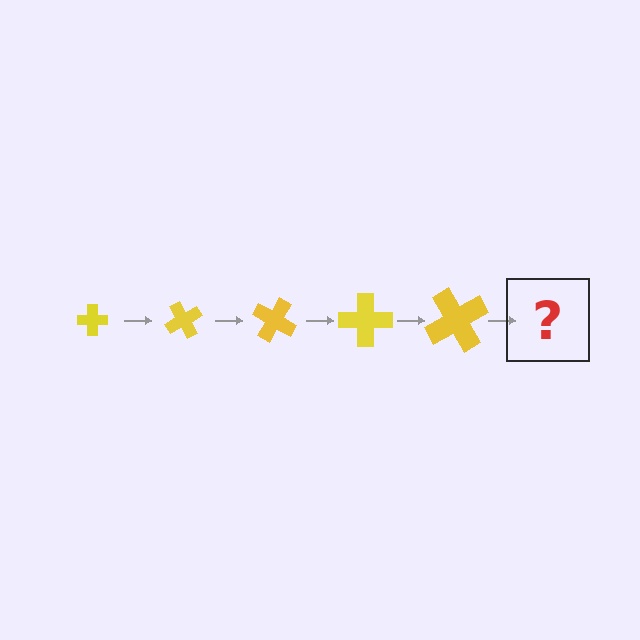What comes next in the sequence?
The next element should be a cross, larger than the previous one and rotated 300 degrees from the start.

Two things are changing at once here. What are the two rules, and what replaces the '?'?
The two rules are that the cross grows larger each step and it rotates 60 degrees each step. The '?' should be a cross, larger than the previous one and rotated 300 degrees from the start.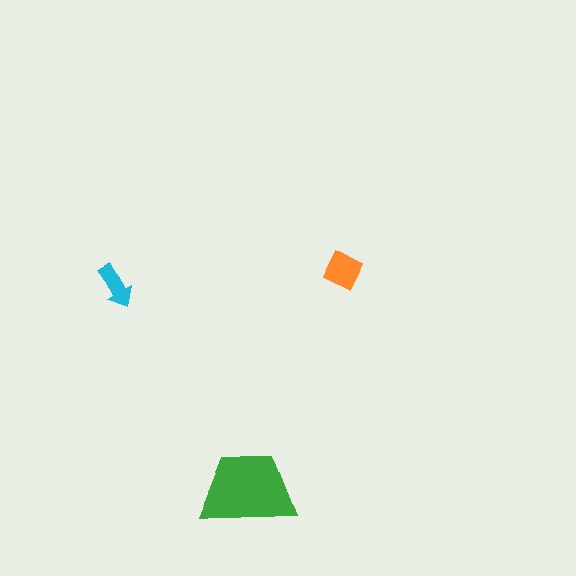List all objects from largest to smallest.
The green trapezoid, the orange diamond, the cyan arrow.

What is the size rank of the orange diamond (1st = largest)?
2nd.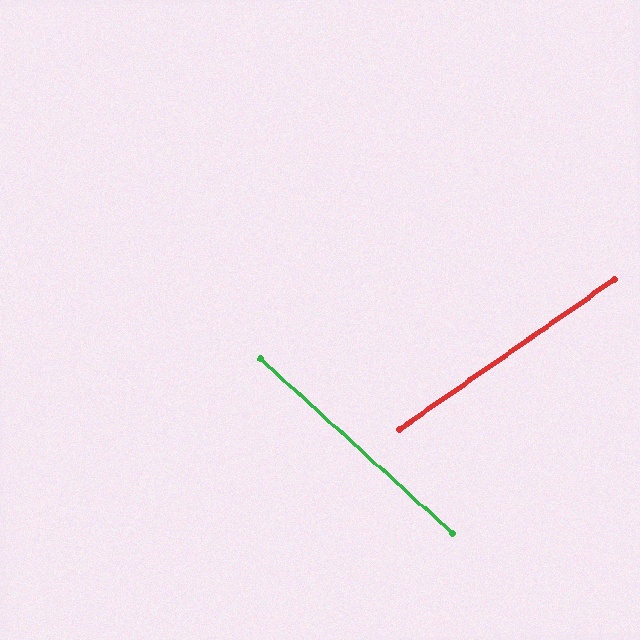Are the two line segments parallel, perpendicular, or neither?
Neither parallel nor perpendicular — they differ by about 77°.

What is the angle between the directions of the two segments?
Approximately 77 degrees.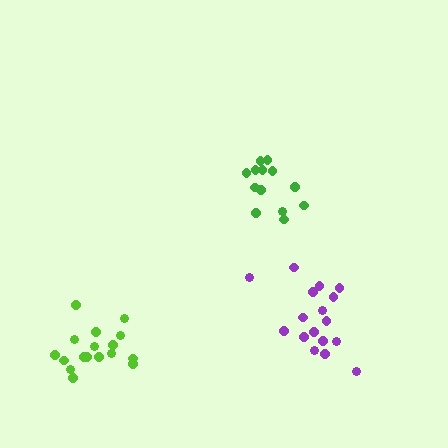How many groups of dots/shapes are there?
There are 3 groups.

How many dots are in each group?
Group 1: 13 dots, Group 2: 18 dots, Group 3: 17 dots (48 total).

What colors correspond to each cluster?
The clusters are colored: green, lime, purple.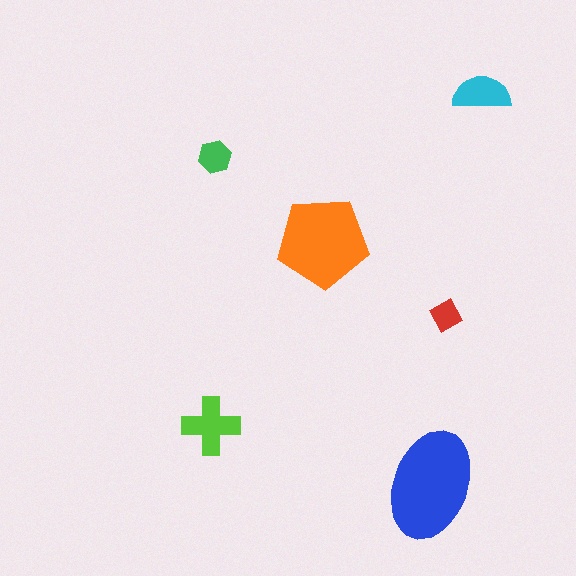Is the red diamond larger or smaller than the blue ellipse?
Smaller.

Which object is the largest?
The blue ellipse.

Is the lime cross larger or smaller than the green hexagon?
Larger.